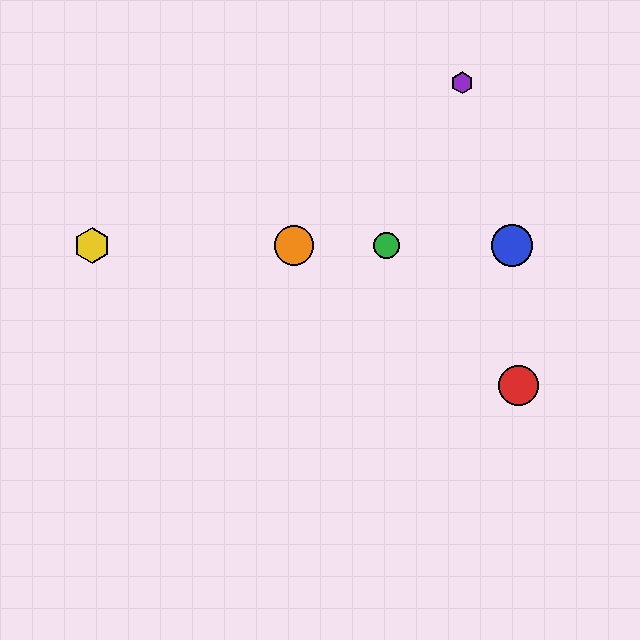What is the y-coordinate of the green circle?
The green circle is at y≈246.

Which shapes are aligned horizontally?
The blue circle, the green circle, the yellow hexagon, the orange circle are aligned horizontally.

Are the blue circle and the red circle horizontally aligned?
No, the blue circle is at y≈246 and the red circle is at y≈385.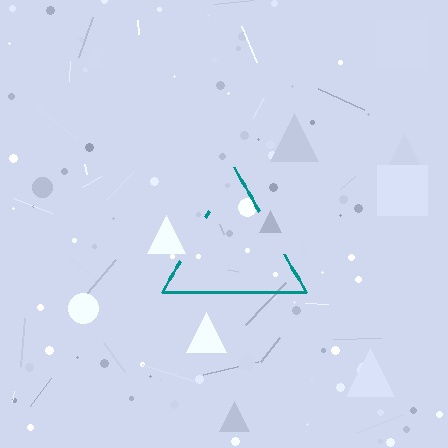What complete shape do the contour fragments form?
The contour fragments form a triangle.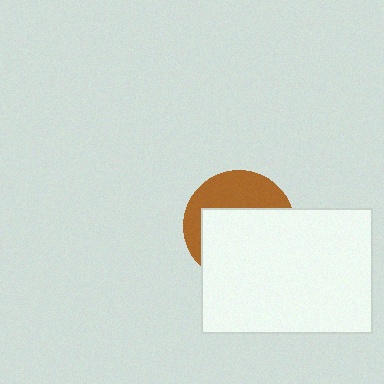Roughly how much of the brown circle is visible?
A small part of it is visible (roughly 38%).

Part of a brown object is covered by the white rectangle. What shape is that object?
It is a circle.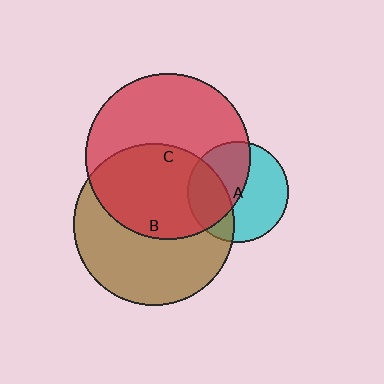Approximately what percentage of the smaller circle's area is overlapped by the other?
Approximately 30%.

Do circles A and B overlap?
Yes.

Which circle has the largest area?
Circle C (red).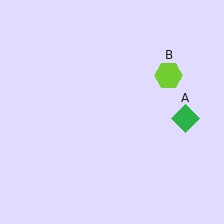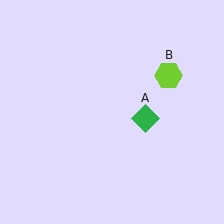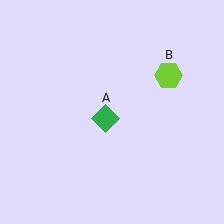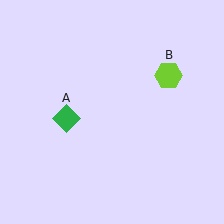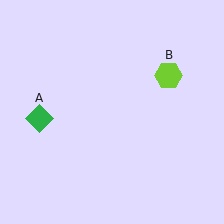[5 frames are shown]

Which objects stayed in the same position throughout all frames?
Lime hexagon (object B) remained stationary.